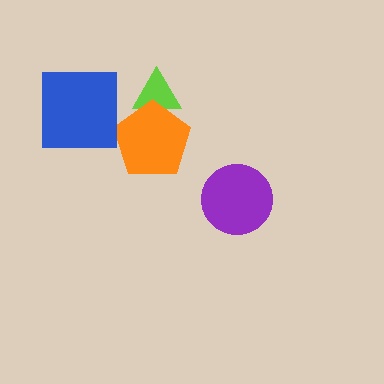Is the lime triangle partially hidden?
Yes, it is partially covered by another shape.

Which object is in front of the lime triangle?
The orange pentagon is in front of the lime triangle.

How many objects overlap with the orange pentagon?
1 object overlaps with the orange pentagon.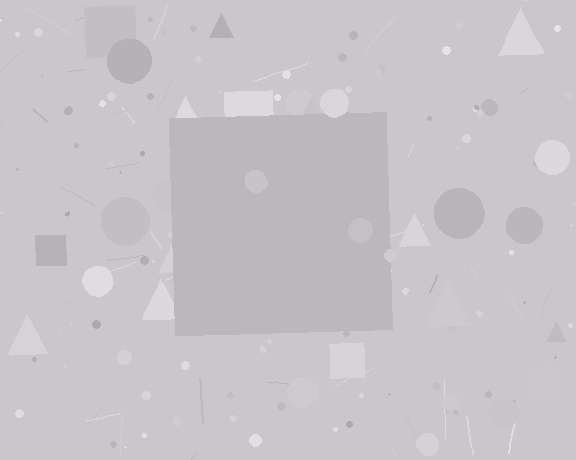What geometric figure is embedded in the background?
A square is embedded in the background.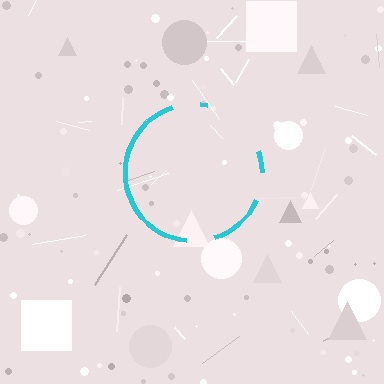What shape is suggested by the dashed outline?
The dashed outline suggests a circle.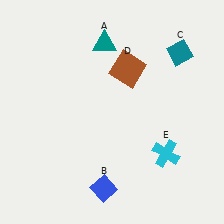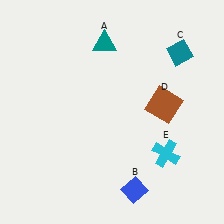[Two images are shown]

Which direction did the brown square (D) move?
The brown square (D) moved right.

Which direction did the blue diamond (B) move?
The blue diamond (B) moved right.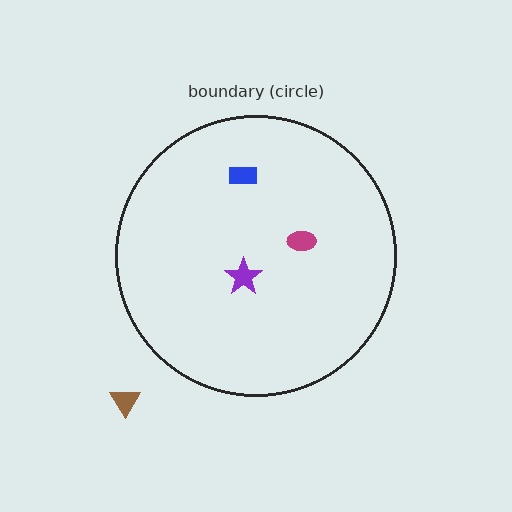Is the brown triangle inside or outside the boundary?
Outside.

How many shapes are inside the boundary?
3 inside, 1 outside.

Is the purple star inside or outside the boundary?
Inside.